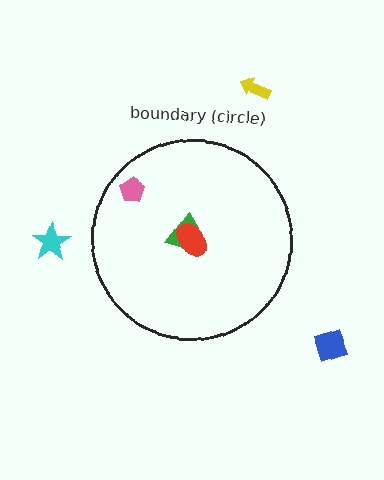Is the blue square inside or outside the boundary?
Outside.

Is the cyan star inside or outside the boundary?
Outside.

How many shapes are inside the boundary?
3 inside, 3 outside.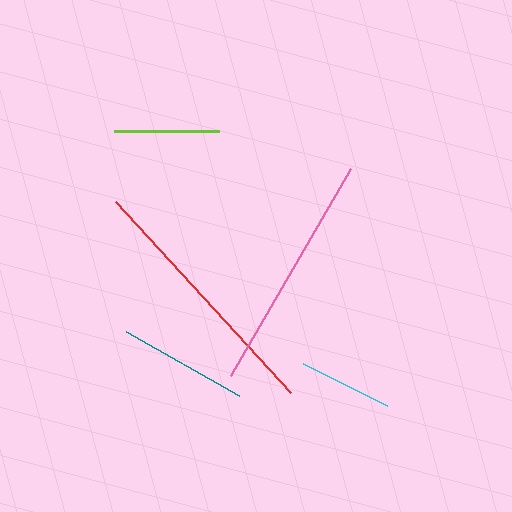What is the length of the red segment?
The red segment is approximately 259 pixels long.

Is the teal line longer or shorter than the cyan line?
The teal line is longer than the cyan line.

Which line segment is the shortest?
The cyan line is the shortest at approximately 95 pixels.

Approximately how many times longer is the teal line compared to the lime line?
The teal line is approximately 1.2 times the length of the lime line.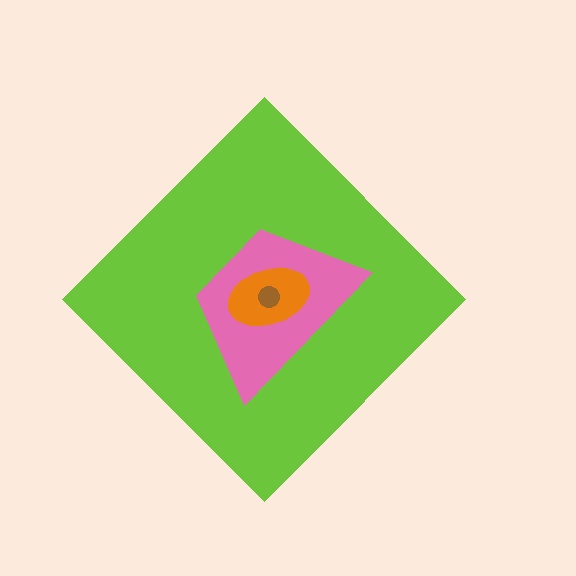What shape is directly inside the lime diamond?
The pink trapezoid.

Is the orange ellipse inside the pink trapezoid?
Yes.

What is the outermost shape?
The lime diamond.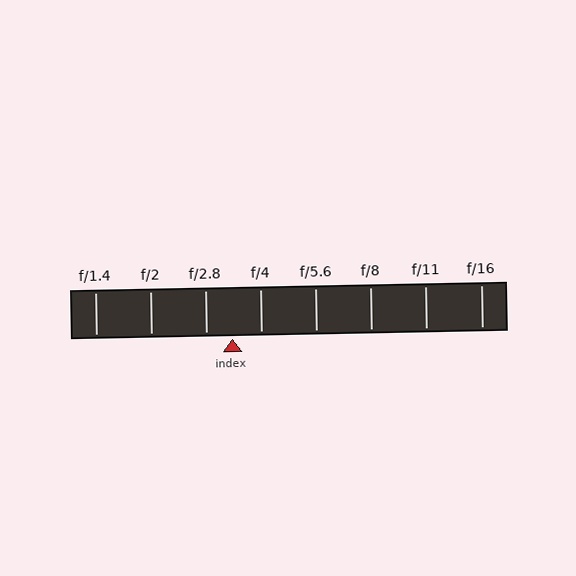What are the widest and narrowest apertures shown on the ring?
The widest aperture shown is f/1.4 and the narrowest is f/16.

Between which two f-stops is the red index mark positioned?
The index mark is between f/2.8 and f/4.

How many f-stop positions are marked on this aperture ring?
There are 8 f-stop positions marked.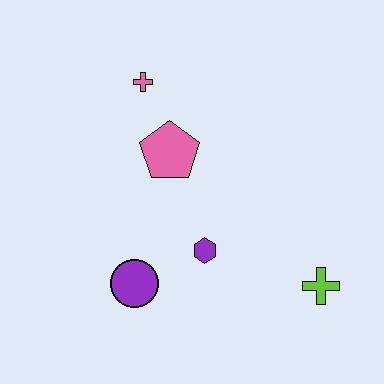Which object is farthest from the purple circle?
The pink cross is farthest from the purple circle.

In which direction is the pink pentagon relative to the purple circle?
The pink pentagon is above the purple circle.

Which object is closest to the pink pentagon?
The pink cross is closest to the pink pentagon.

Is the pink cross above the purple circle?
Yes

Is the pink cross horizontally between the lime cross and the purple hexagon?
No